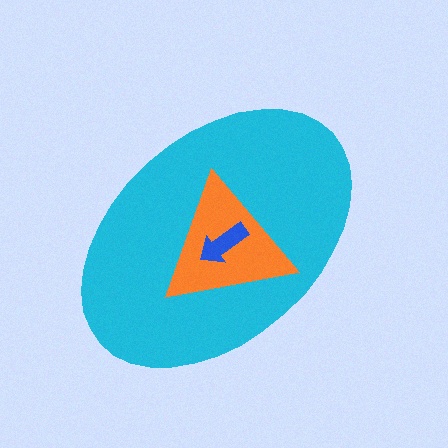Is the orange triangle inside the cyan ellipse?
Yes.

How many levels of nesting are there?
3.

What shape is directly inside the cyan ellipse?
The orange triangle.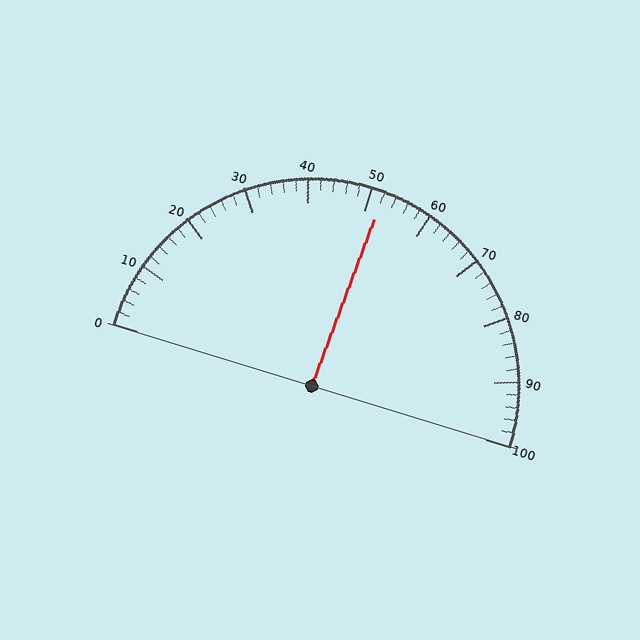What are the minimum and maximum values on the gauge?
The gauge ranges from 0 to 100.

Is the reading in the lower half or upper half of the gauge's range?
The reading is in the upper half of the range (0 to 100).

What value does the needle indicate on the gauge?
The needle indicates approximately 52.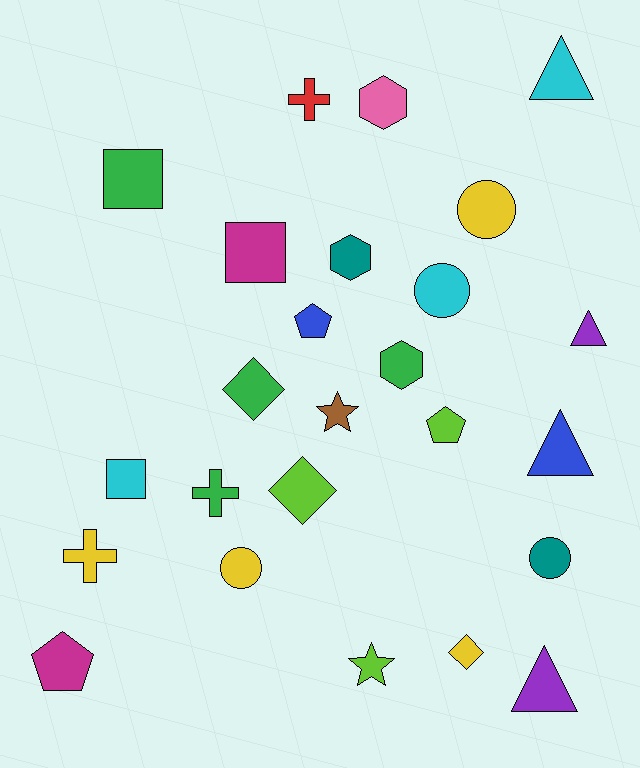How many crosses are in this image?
There are 3 crosses.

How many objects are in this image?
There are 25 objects.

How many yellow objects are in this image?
There are 4 yellow objects.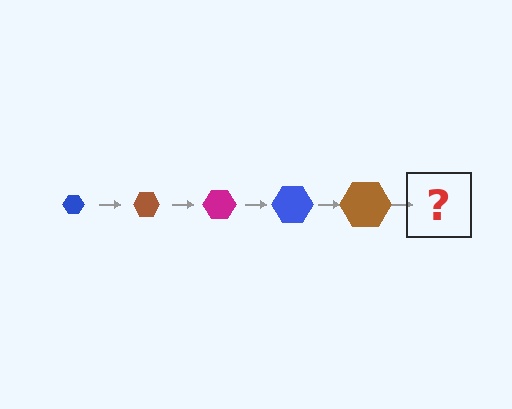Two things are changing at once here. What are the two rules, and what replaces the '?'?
The two rules are that the hexagon grows larger each step and the color cycles through blue, brown, and magenta. The '?' should be a magenta hexagon, larger than the previous one.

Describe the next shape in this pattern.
It should be a magenta hexagon, larger than the previous one.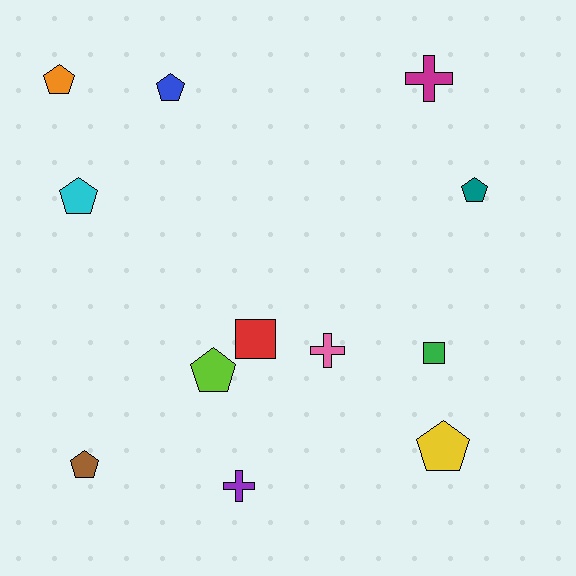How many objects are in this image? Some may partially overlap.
There are 12 objects.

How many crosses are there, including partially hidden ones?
There are 3 crosses.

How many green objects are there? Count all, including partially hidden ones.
There is 1 green object.